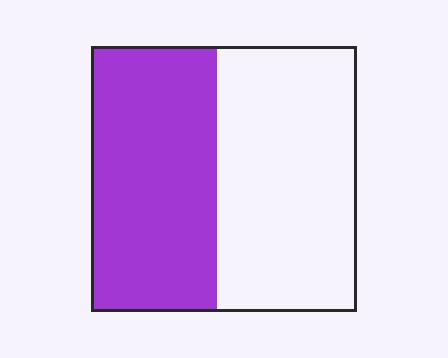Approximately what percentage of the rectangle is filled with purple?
Approximately 45%.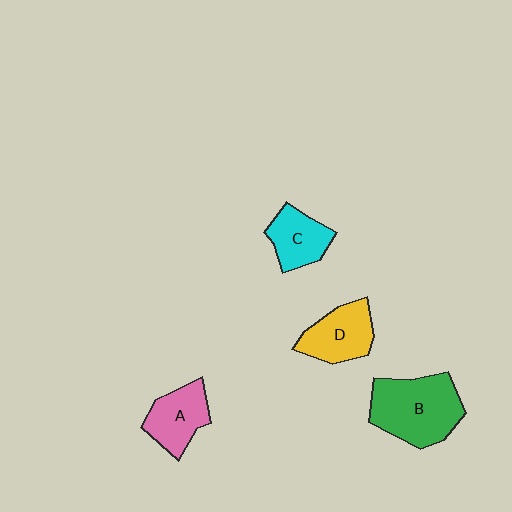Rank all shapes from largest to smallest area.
From largest to smallest: B (green), D (yellow), A (pink), C (cyan).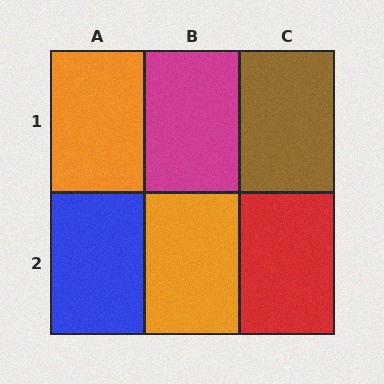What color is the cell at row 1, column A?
Orange.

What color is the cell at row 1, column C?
Brown.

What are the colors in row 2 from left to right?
Blue, orange, red.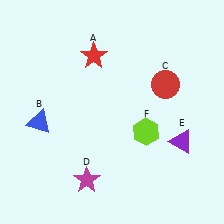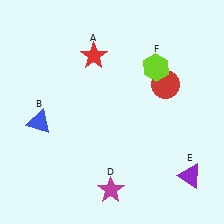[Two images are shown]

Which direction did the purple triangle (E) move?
The purple triangle (E) moved down.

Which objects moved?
The objects that moved are: the magenta star (D), the purple triangle (E), the lime hexagon (F).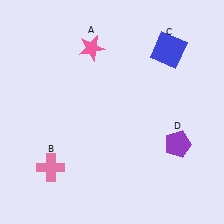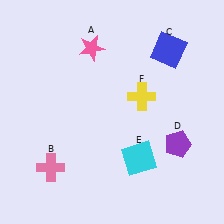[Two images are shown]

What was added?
A cyan square (E), a yellow cross (F) were added in Image 2.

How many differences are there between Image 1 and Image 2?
There are 2 differences between the two images.